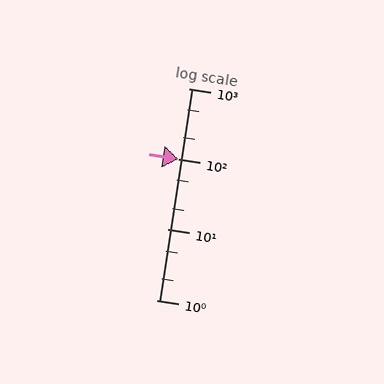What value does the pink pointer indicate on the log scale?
The pointer indicates approximately 100.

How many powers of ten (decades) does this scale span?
The scale spans 3 decades, from 1 to 1000.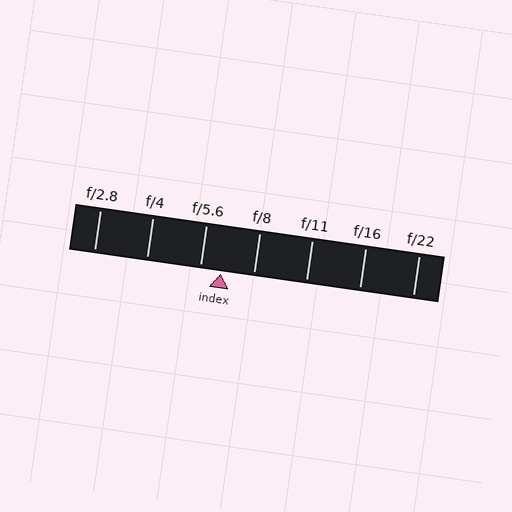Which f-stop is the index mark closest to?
The index mark is closest to f/5.6.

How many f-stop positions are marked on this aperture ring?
There are 7 f-stop positions marked.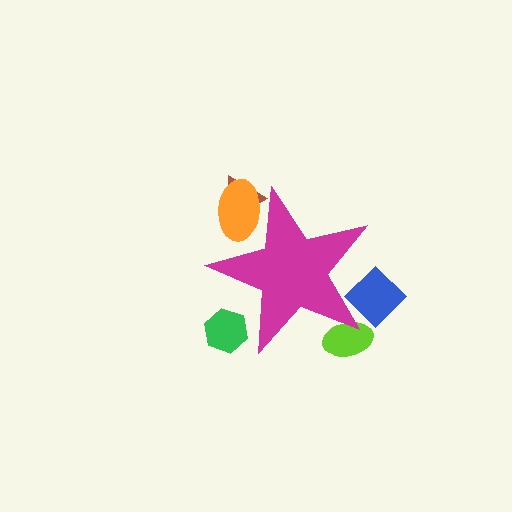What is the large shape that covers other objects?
A magenta star.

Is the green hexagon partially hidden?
Yes, the green hexagon is partially hidden behind the magenta star.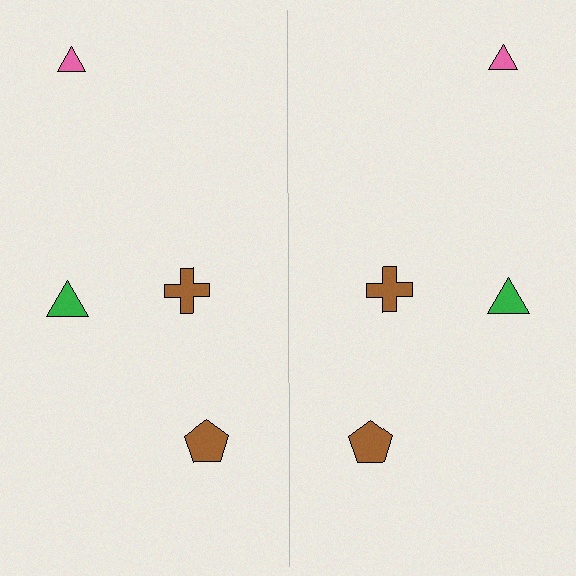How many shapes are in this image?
There are 8 shapes in this image.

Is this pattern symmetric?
Yes, this pattern has bilateral (reflection) symmetry.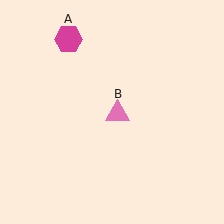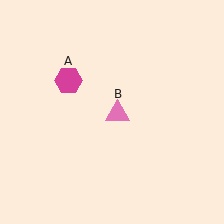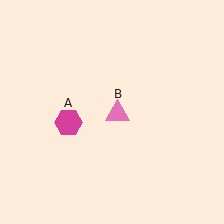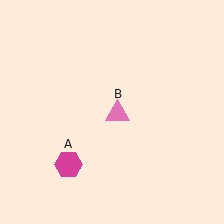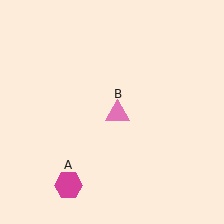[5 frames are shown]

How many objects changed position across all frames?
1 object changed position: magenta hexagon (object A).